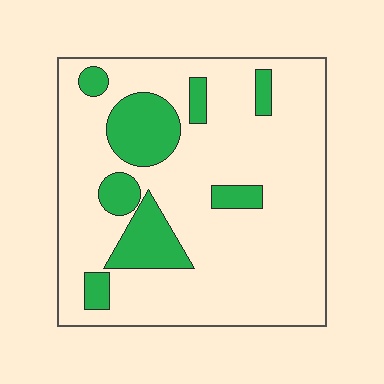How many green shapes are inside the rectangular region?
8.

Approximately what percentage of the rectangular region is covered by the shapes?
Approximately 20%.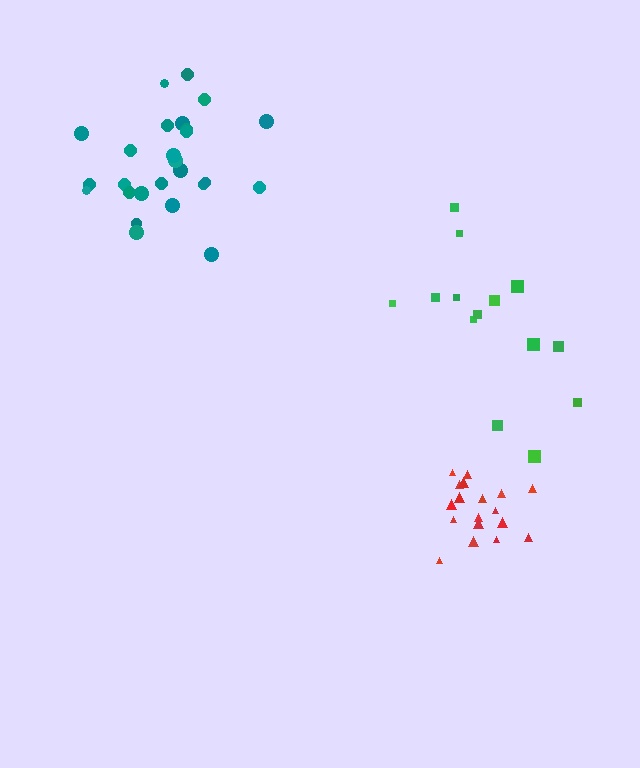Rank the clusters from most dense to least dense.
red, teal, green.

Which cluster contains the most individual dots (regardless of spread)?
Teal (26).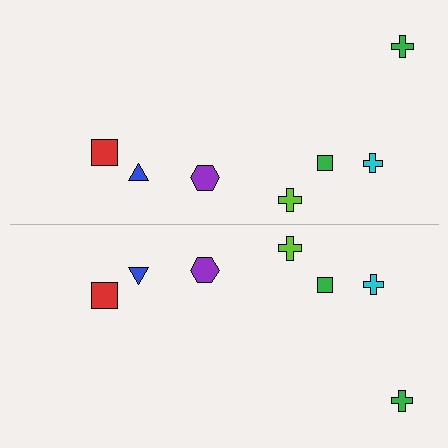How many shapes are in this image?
There are 14 shapes in this image.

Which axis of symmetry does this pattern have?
The pattern has a horizontal axis of symmetry running through the center of the image.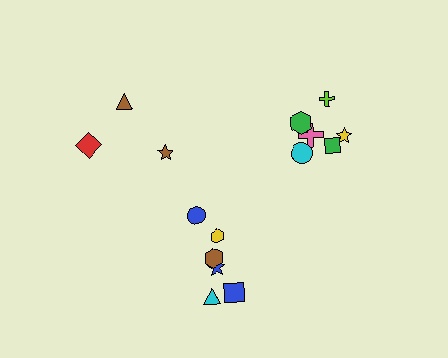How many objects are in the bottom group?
There are 6 objects.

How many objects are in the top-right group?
There are 6 objects.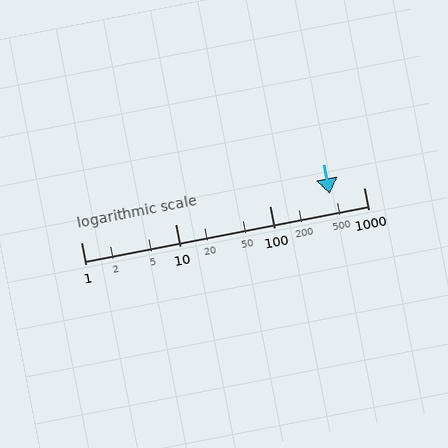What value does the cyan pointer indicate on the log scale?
The pointer indicates approximately 440.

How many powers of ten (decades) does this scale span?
The scale spans 3 decades, from 1 to 1000.